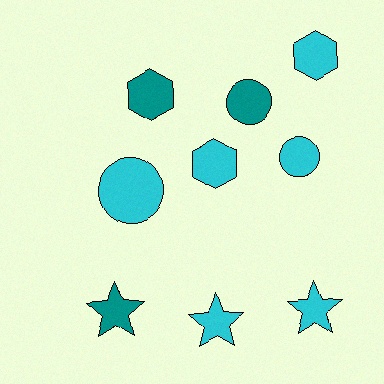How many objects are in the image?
There are 9 objects.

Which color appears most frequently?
Cyan, with 6 objects.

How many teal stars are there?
There is 1 teal star.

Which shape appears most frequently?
Circle, with 3 objects.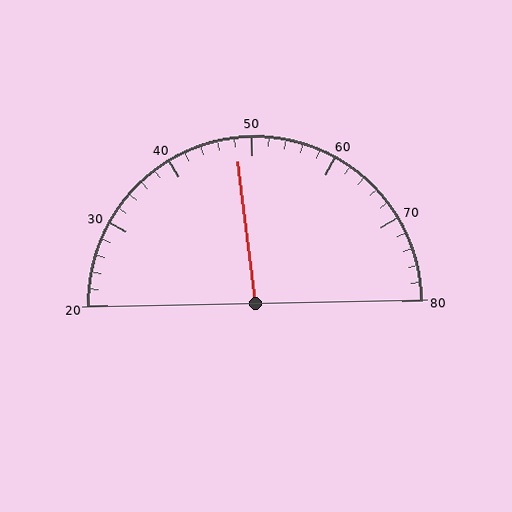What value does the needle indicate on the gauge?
The needle indicates approximately 48.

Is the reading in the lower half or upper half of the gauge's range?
The reading is in the lower half of the range (20 to 80).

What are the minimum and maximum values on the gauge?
The gauge ranges from 20 to 80.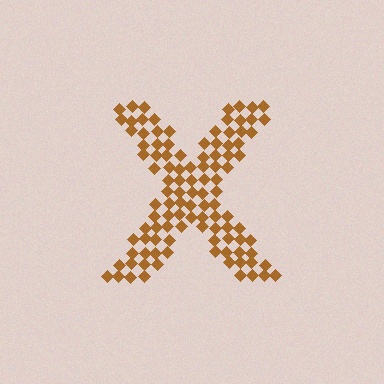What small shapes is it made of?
It is made of small diamonds.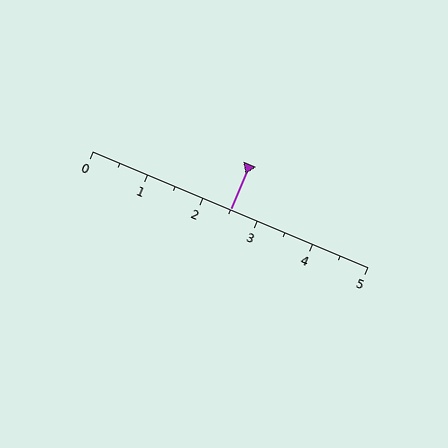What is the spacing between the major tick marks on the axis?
The major ticks are spaced 1 apart.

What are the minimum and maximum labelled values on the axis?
The axis runs from 0 to 5.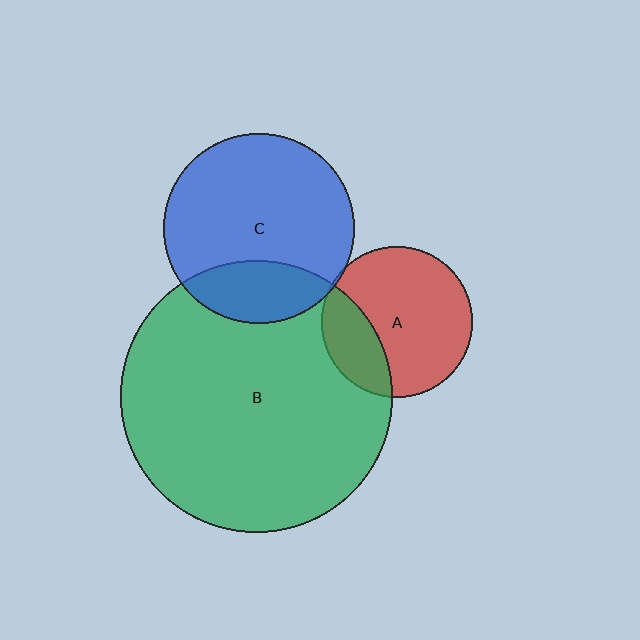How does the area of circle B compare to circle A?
Approximately 3.2 times.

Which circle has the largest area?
Circle B (green).